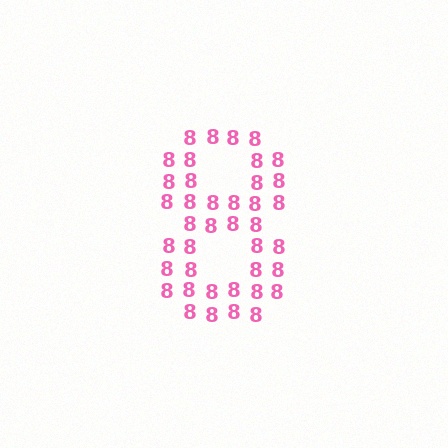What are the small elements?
The small elements are digit 8's.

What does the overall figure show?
The overall figure shows the digit 8.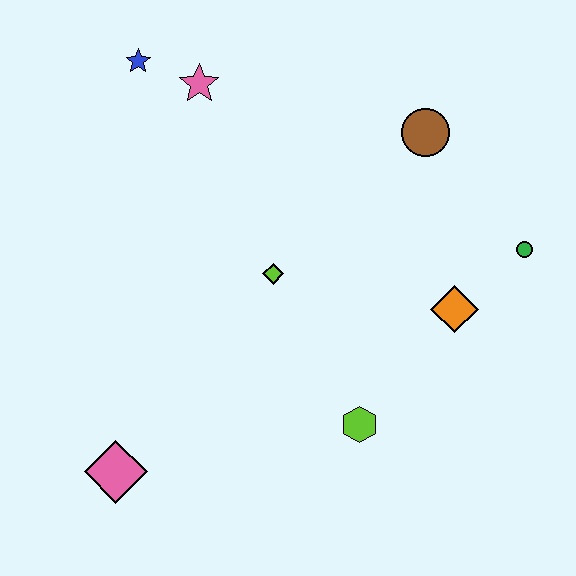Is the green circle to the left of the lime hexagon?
No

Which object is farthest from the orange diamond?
The blue star is farthest from the orange diamond.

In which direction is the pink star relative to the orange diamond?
The pink star is to the left of the orange diamond.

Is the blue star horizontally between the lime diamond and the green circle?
No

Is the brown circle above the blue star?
No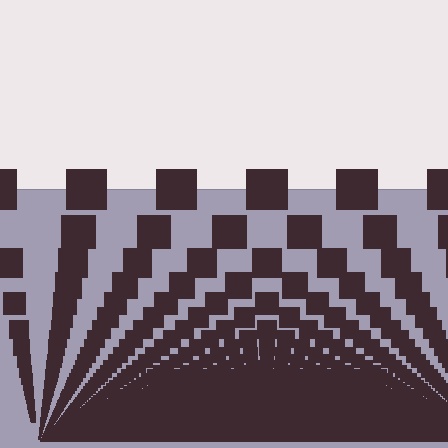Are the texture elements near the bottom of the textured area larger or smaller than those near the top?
Smaller. The gradient is inverted — elements near the bottom are smaller and denser.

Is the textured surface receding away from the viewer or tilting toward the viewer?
The surface appears to tilt toward the viewer. Texture elements get larger and sparser toward the top.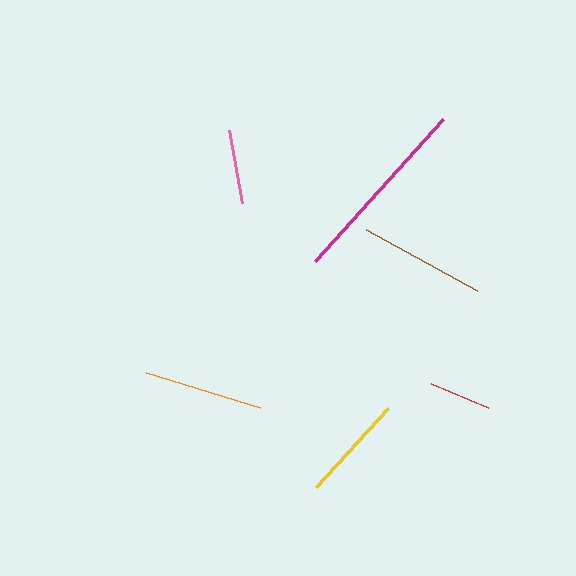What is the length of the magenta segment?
The magenta segment is approximately 192 pixels long.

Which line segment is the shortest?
The red line is the shortest at approximately 62 pixels.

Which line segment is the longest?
The magenta line is the longest at approximately 192 pixels.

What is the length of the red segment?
The red segment is approximately 62 pixels long.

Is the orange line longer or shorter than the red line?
The orange line is longer than the red line.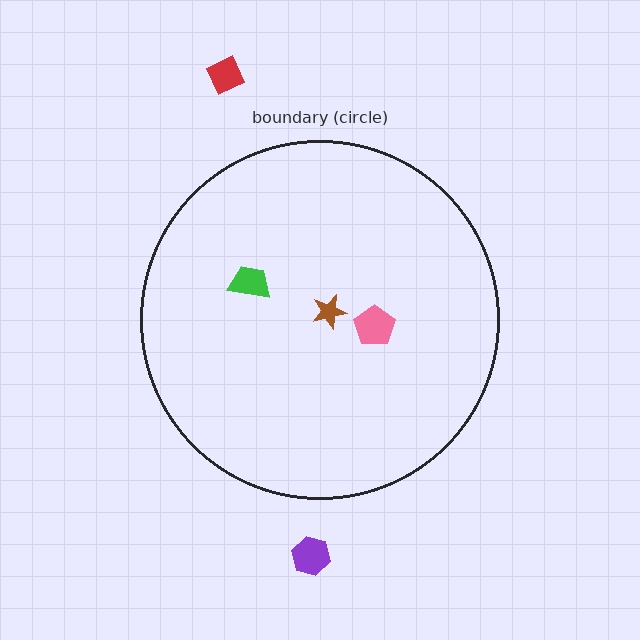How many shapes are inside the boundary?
3 inside, 2 outside.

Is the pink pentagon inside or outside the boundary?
Inside.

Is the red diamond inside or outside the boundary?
Outside.